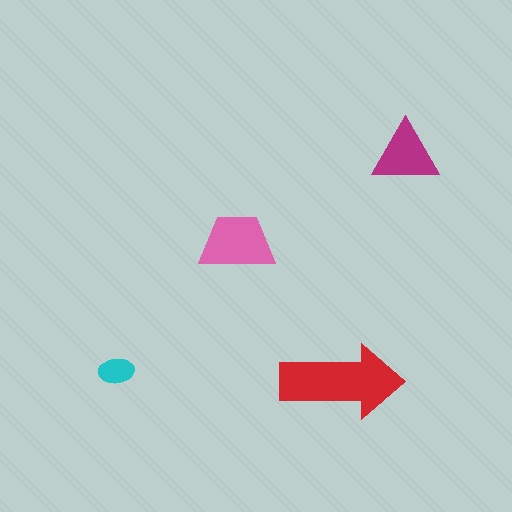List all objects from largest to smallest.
The red arrow, the pink trapezoid, the magenta triangle, the cyan ellipse.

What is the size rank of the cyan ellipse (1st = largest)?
4th.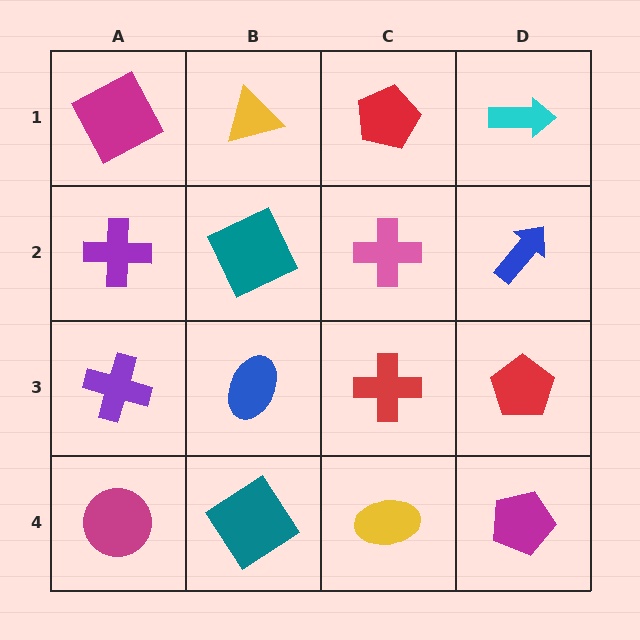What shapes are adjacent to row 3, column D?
A blue arrow (row 2, column D), a magenta pentagon (row 4, column D), a red cross (row 3, column C).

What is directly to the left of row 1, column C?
A yellow triangle.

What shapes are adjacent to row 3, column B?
A teal square (row 2, column B), a teal diamond (row 4, column B), a purple cross (row 3, column A), a red cross (row 3, column C).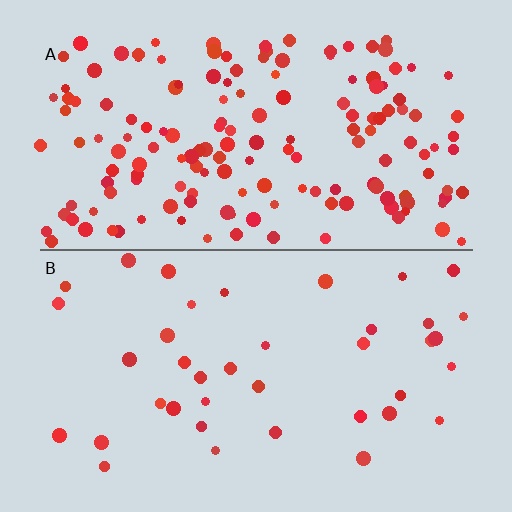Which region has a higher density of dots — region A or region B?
A (the top).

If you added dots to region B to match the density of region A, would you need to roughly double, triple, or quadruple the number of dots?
Approximately quadruple.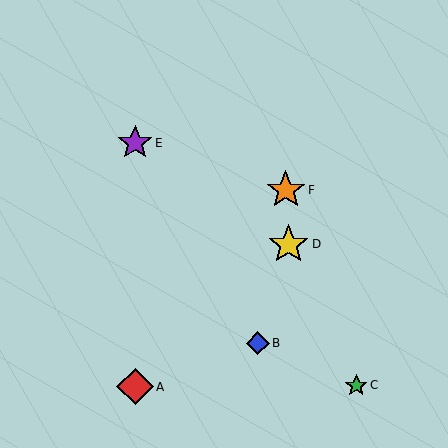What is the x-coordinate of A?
Object A is at x≈135.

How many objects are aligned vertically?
2 objects (A, E) are aligned vertically.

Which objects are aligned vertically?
Objects A, E are aligned vertically.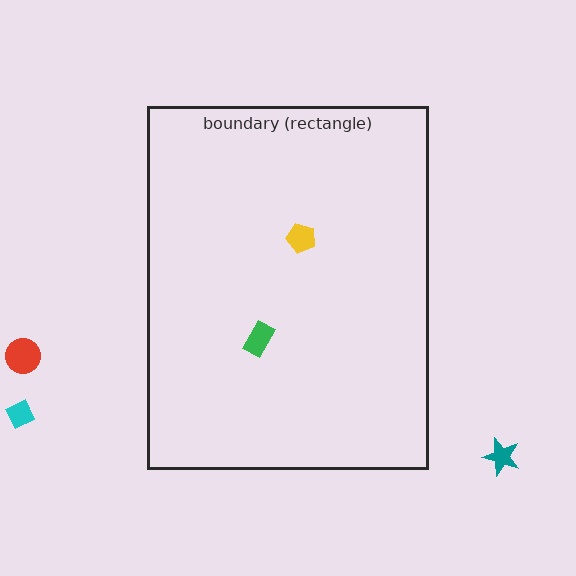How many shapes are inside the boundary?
2 inside, 3 outside.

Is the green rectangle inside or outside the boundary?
Inside.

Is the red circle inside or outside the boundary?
Outside.